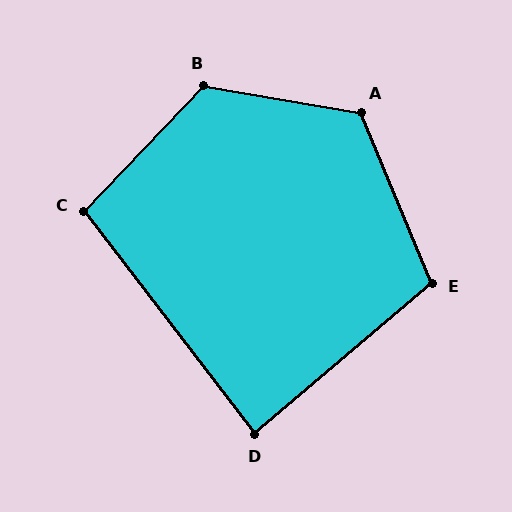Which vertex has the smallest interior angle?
D, at approximately 87 degrees.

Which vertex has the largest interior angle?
B, at approximately 124 degrees.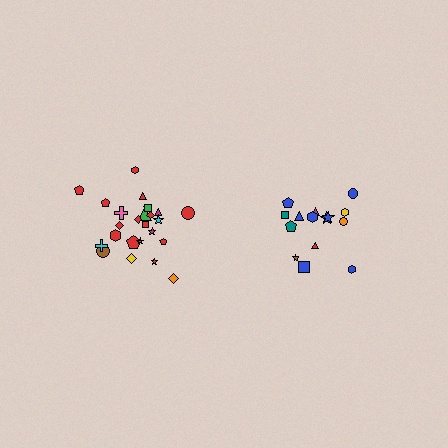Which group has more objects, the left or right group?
The left group.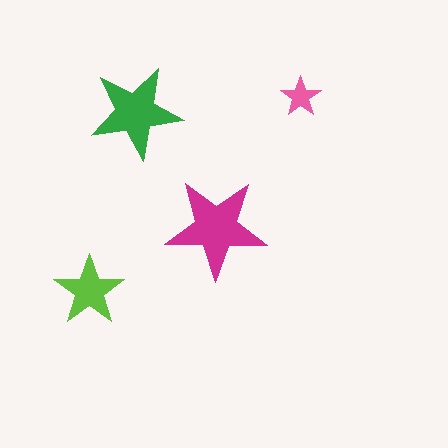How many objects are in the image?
There are 4 objects in the image.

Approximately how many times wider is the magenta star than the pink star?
About 2.5 times wider.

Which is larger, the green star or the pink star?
The green one.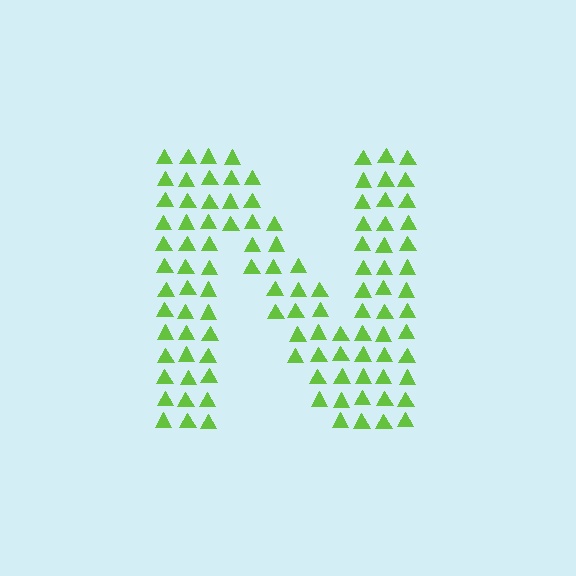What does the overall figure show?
The overall figure shows the letter N.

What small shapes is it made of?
It is made of small triangles.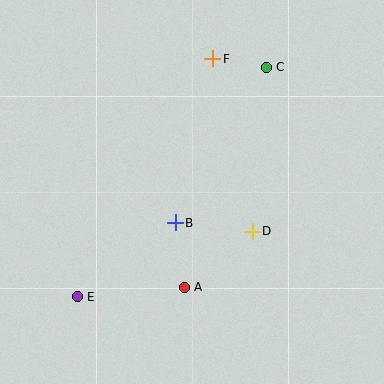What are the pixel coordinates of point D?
Point D is at (252, 231).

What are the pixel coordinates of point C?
Point C is at (266, 67).